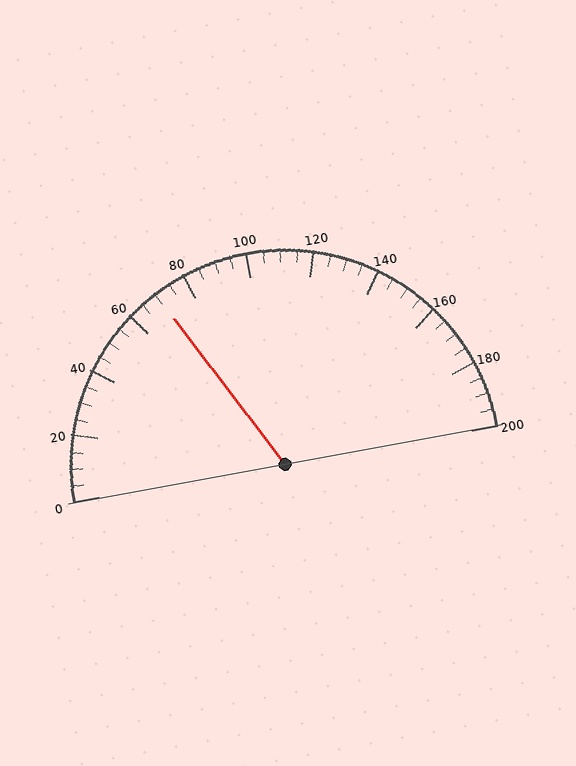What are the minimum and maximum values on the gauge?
The gauge ranges from 0 to 200.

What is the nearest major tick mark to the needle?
The nearest major tick mark is 80.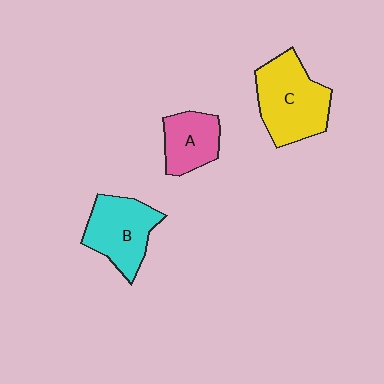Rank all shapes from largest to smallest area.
From largest to smallest: C (yellow), B (cyan), A (pink).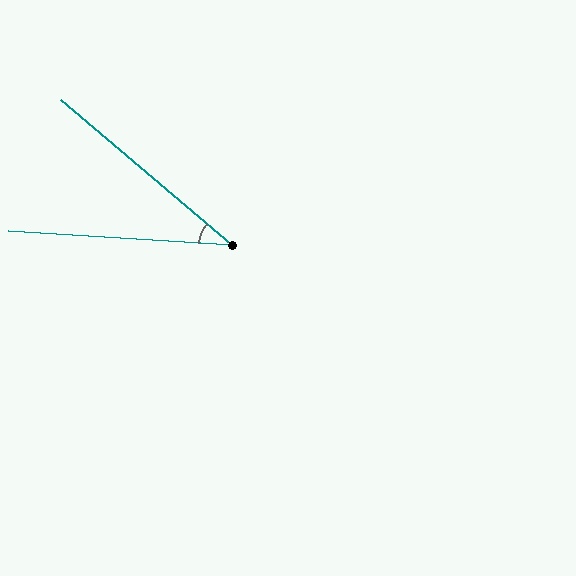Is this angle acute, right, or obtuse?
It is acute.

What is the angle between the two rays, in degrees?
Approximately 37 degrees.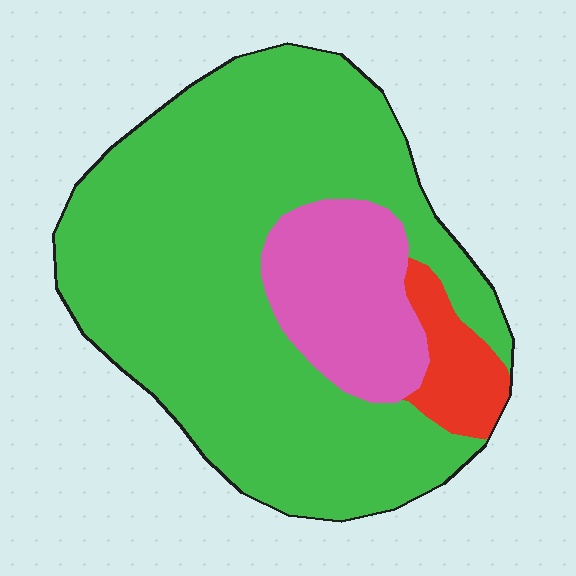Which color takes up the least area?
Red, at roughly 5%.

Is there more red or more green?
Green.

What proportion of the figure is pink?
Pink covers around 15% of the figure.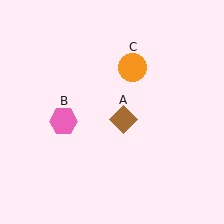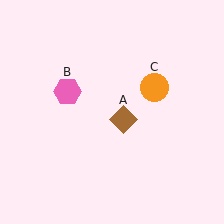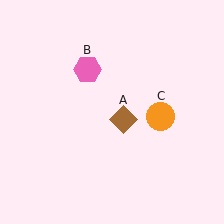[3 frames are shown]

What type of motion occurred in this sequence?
The pink hexagon (object B), orange circle (object C) rotated clockwise around the center of the scene.